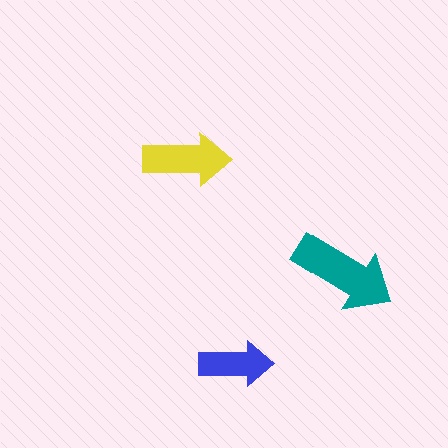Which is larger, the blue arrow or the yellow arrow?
The yellow one.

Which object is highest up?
The yellow arrow is topmost.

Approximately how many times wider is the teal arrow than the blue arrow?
About 1.5 times wider.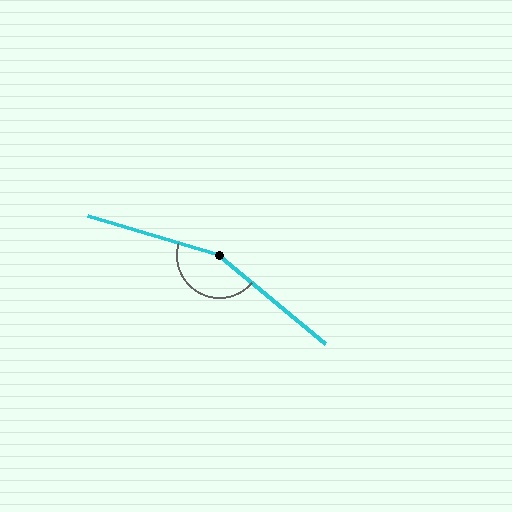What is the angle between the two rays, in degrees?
Approximately 157 degrees.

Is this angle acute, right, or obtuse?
It is obtuse.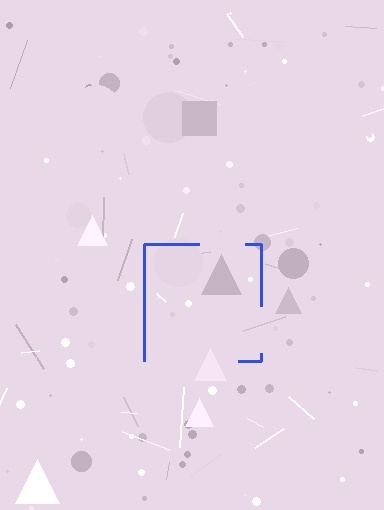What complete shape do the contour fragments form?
The contour fragments form a square.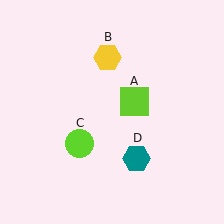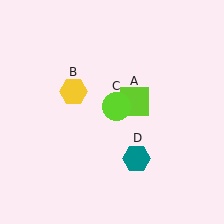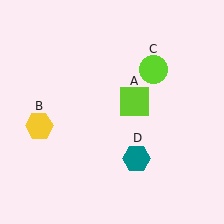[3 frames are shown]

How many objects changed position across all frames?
2 objects changed position: yellow hexagon (object B), lime circle (object C).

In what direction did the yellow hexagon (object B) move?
The yellow hexagon (object B) moved down and to the left.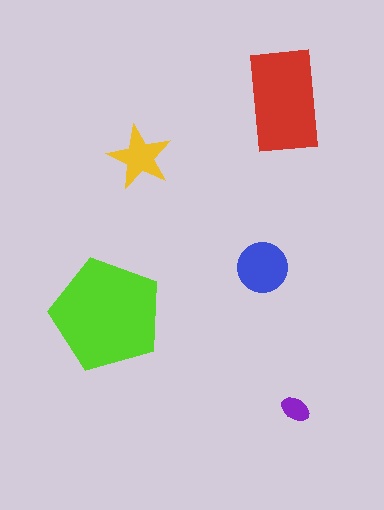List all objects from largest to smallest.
The lime pentagon, the red rectangle, the blue circle, the yellow star, the purple ellipse.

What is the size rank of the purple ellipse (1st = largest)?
5th.